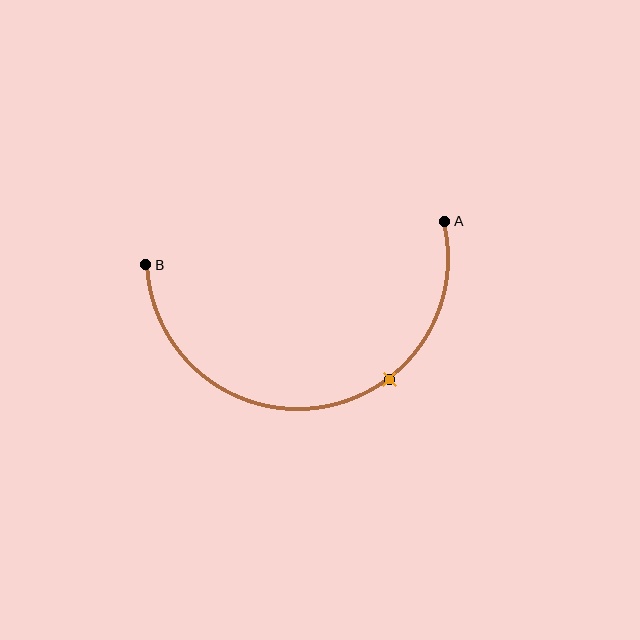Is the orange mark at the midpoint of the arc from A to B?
No. The orange mark lies on the arc but is closer to endpoint A. The arc midpoint would be at the point on the curve equidistant along the arc from both A and B.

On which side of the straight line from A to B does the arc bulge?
The arc bulges below the straight line connecting A and B.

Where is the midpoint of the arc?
The arc midpoint is the point on the curve farthest from the straight line joining A and B. It sits below that line.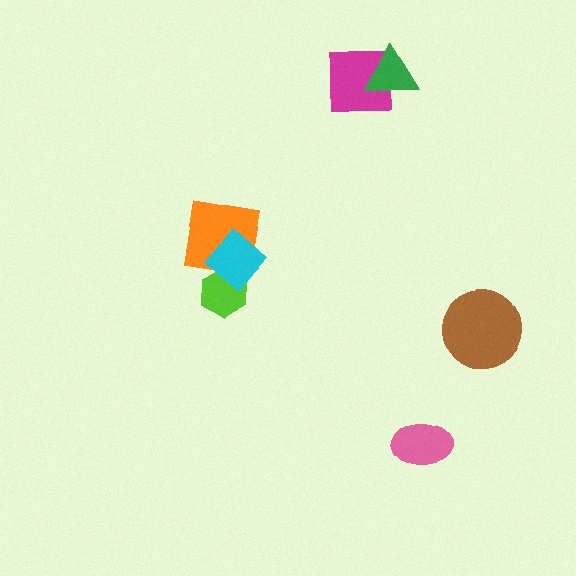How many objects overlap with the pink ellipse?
0 objects overlap with the pink ellipse.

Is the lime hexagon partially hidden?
Yes, it is partially covered by another shape.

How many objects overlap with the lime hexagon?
2 objects overlap with the lime hexagon.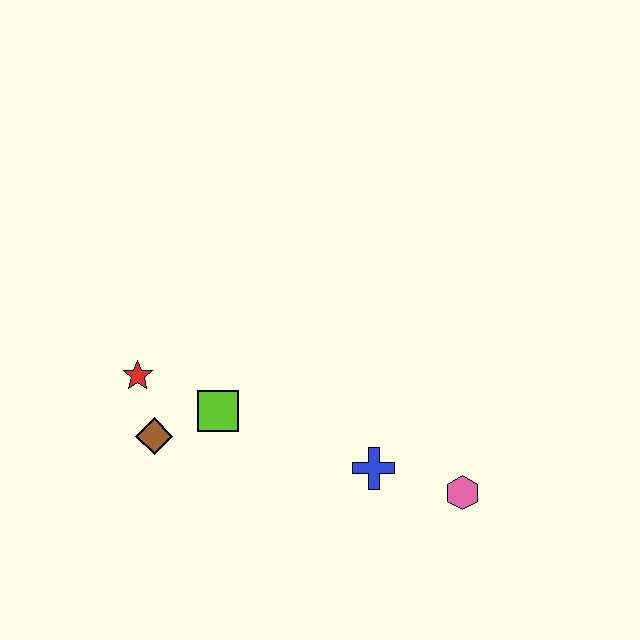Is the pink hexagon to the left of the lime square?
No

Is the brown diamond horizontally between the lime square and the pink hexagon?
No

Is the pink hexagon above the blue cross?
No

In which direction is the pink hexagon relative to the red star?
The pink hexagon is to the right of the red star.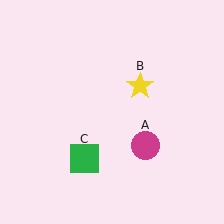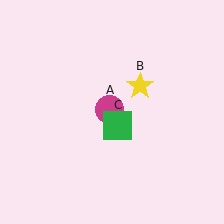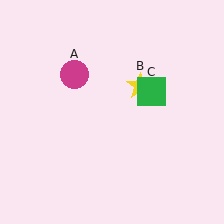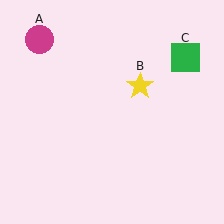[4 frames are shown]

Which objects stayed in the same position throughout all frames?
Yellow star (object B) remained stationary.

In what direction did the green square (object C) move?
The green square (object C) moved up and to the right.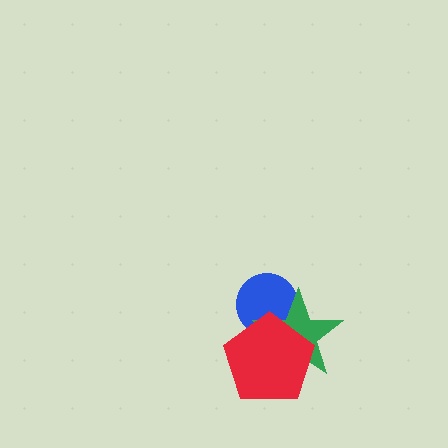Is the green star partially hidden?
Yes, it is partially covered by another shape.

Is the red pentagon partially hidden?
No, no other shape covers it.